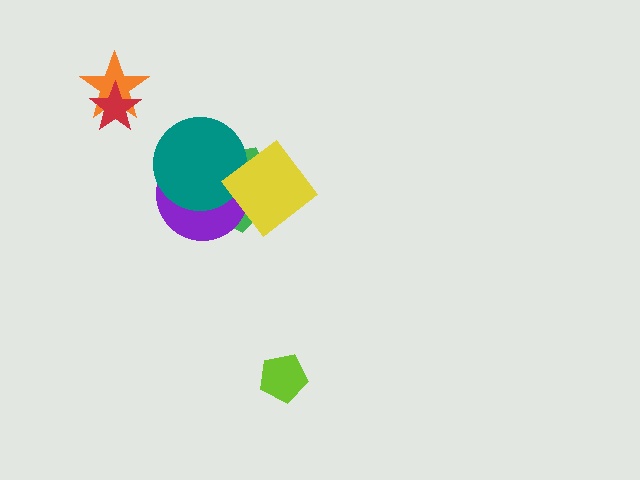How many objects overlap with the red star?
1 object overlaps with the red star.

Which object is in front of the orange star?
The red star is in front of the orange star.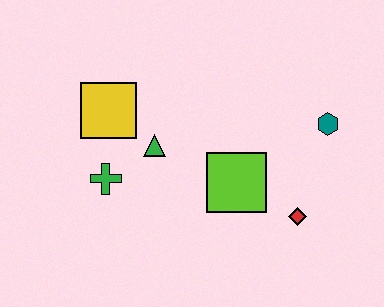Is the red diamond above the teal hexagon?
No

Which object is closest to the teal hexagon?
The red diamond is closest to the teal hexagon.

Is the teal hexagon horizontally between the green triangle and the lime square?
No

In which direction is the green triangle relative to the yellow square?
The green triangle is to the right of the yellow square.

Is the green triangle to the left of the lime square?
Yes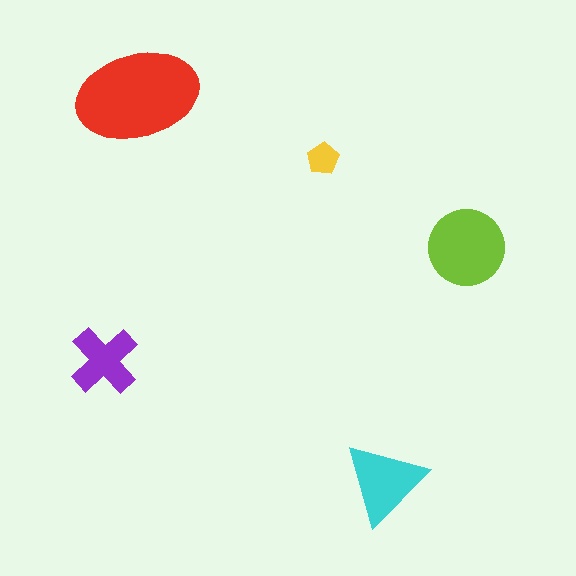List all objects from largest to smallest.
The red ellipse, the lime circle, the cyan triangle, the purple cross, the yellow pentagon.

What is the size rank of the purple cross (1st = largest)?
4th.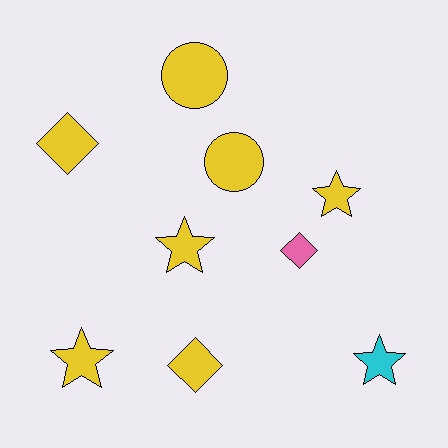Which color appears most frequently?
Yellow, with 7 objects.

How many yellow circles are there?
There are 2 yellow circles.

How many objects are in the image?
There are 9 objects.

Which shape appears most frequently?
Star, with 4 objects.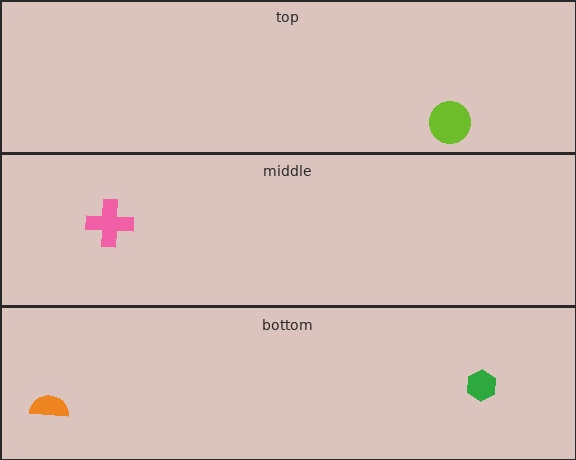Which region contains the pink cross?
The middle region.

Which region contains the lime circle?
The top region.